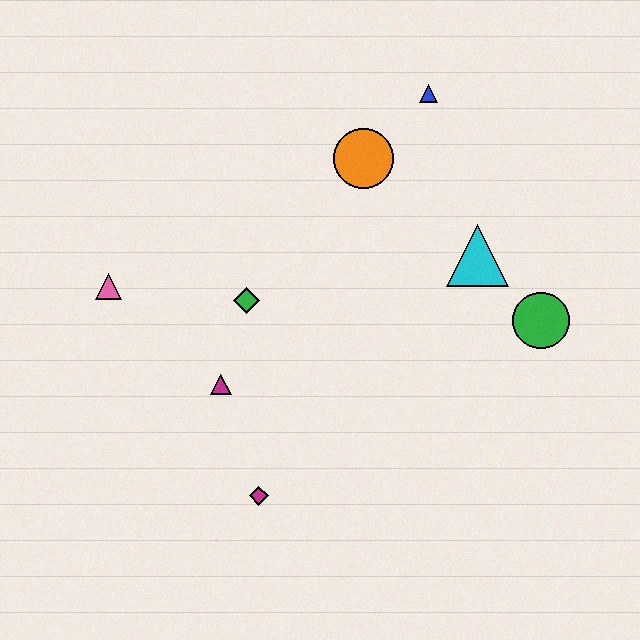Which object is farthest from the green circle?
The pink triangle is farthest from the green circle.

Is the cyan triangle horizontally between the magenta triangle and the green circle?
Yes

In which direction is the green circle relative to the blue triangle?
The green circle is below the blue triangle.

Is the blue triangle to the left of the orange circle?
No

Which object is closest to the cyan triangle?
The green circle is closest to the cyan triangle.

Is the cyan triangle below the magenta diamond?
No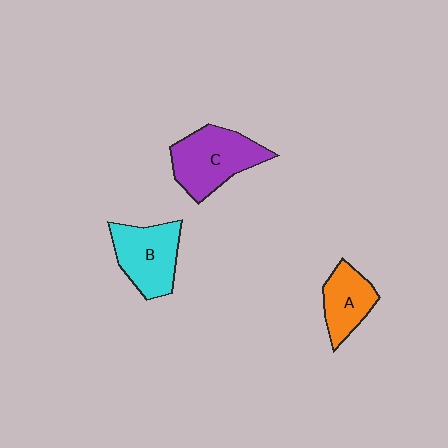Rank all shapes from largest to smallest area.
From largest to smallest: C (purple), B (cyan), A (orange).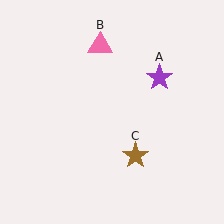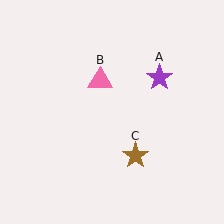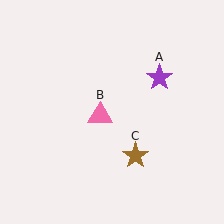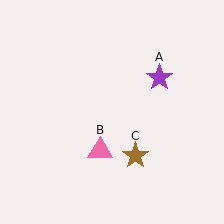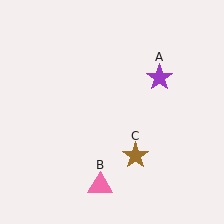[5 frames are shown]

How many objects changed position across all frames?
1 object changed position: pink triangle (object B).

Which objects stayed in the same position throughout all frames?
Purple star (object A) and brown star (object C) remained stationary.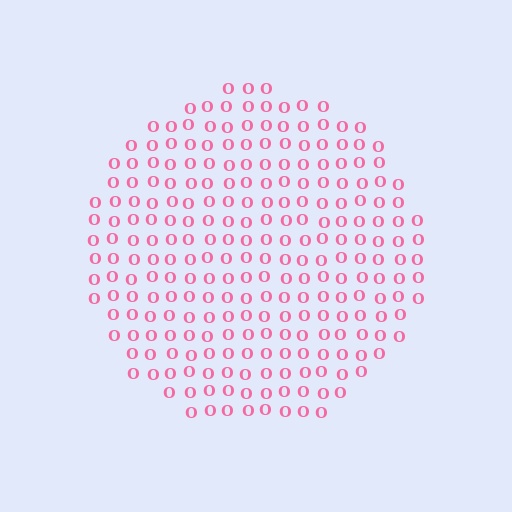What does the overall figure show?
The overall figure shows a circle.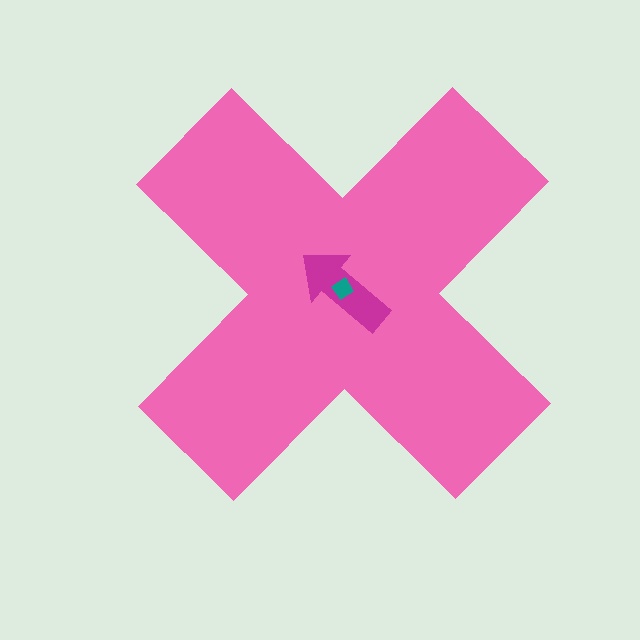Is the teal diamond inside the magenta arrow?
Yes.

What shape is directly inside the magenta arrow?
The teal diamond.